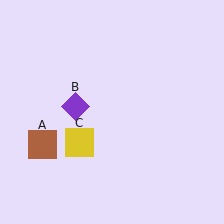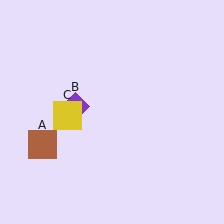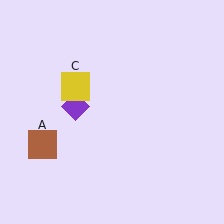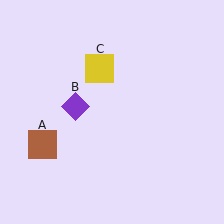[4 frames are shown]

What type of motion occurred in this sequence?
The yellow square (object C) rotated clockwise around the center of the scene.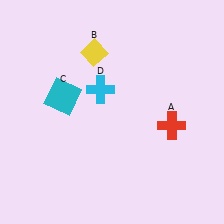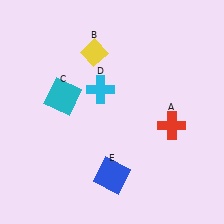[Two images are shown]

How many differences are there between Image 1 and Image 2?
There is 1 difference between the two images.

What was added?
A blue square (E) was added in Image 2.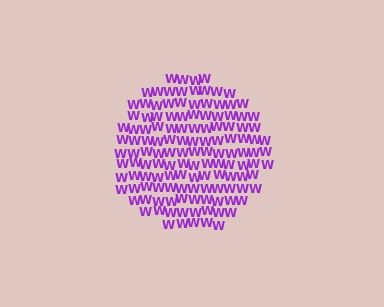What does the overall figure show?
The overall figure shows a circle.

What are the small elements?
The small elements are letter W's.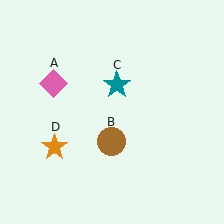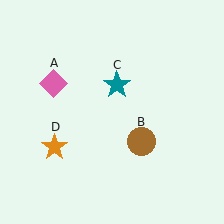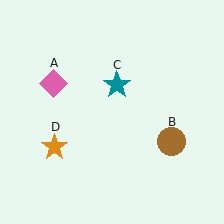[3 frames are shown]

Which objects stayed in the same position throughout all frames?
Pink diamond (object A) and teal star (object C) and orange star (object D) remained stationary.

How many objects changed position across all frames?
1 object changed position: brown circle (object B).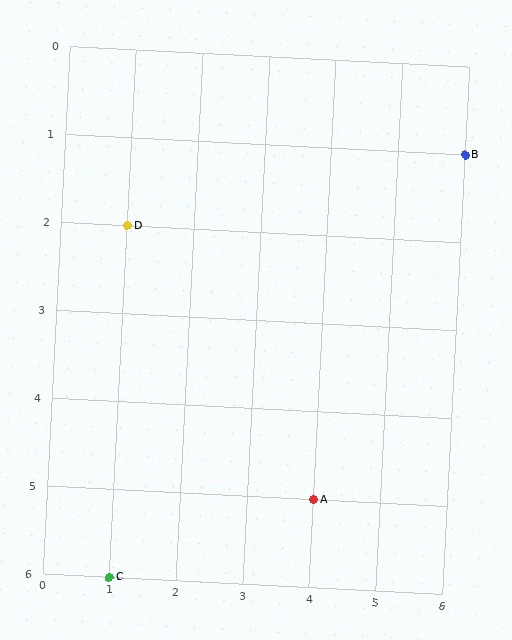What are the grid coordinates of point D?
Point D is at grid coordinates (1, 2).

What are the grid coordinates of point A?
Point A is at grid coordinates (4, 5).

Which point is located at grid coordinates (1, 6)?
Point C is at (1, 6).